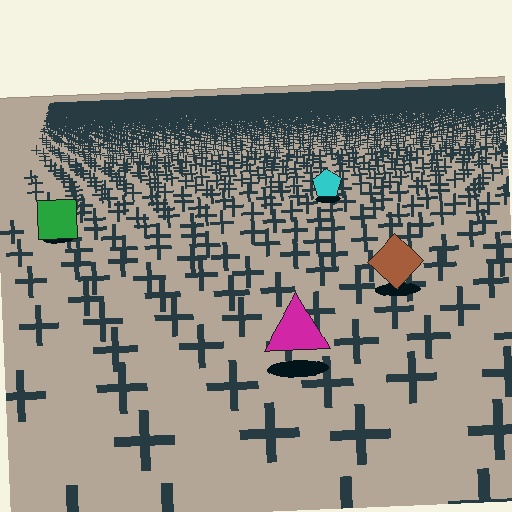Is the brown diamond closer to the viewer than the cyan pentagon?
Yes. The brown diamond is closer — you can tell from the texture gradient: the ground texture is coarser near it.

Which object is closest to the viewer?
The magenta triangle is closest. The texture marks near it are larger and more spread out.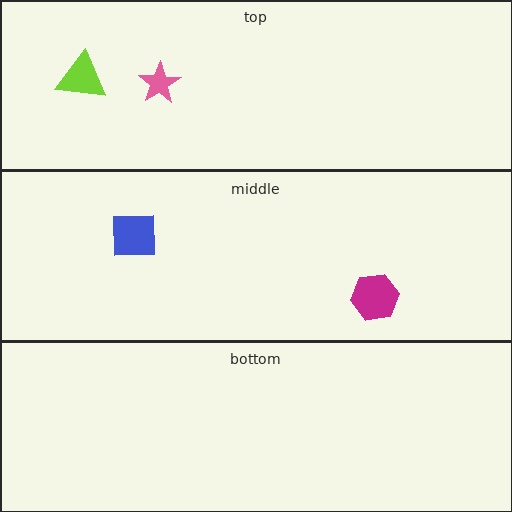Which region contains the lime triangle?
The top region.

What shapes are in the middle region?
The blue square, the magenta hexagon.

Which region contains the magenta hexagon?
The middle region.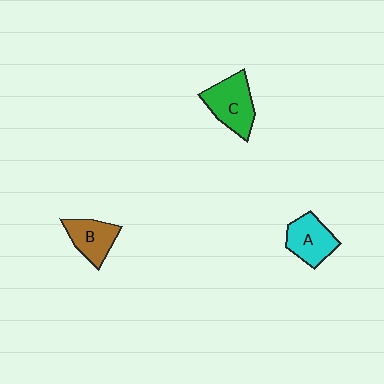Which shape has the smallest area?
Shape B (brown).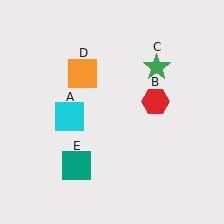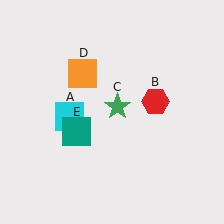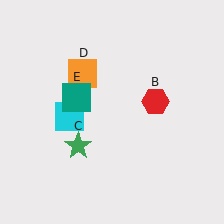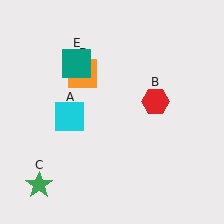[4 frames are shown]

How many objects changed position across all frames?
2 objects changed position: green star (object C), teal square (object E).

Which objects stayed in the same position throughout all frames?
Cyan square (object A) and red hexagon (object B) and orange square (object D) remained stationary.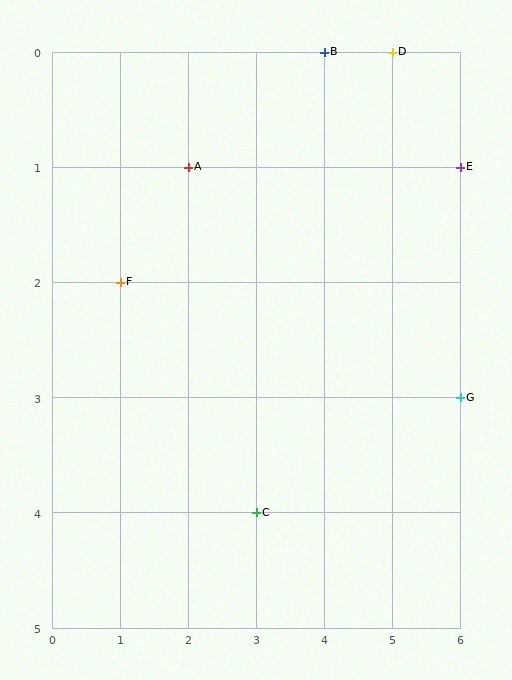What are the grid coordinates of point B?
Point B is at grid coordinates (4, 0).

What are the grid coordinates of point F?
Point F is at grid coordinates (1, 2).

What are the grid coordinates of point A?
Point A is at grid coordinates (2, 1).